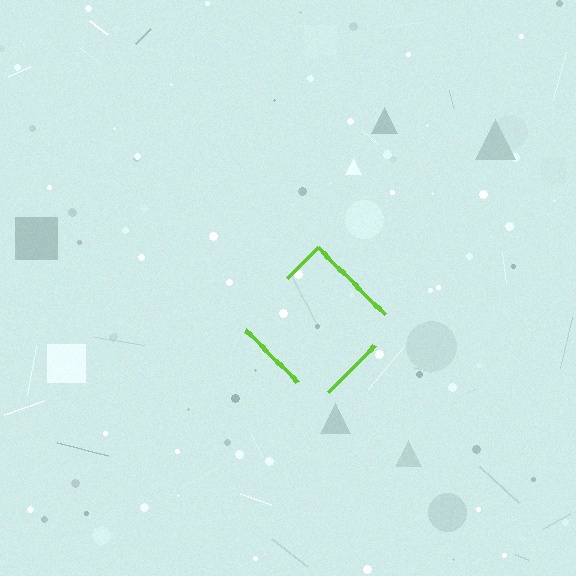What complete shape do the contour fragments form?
The contour fragments form a diamond.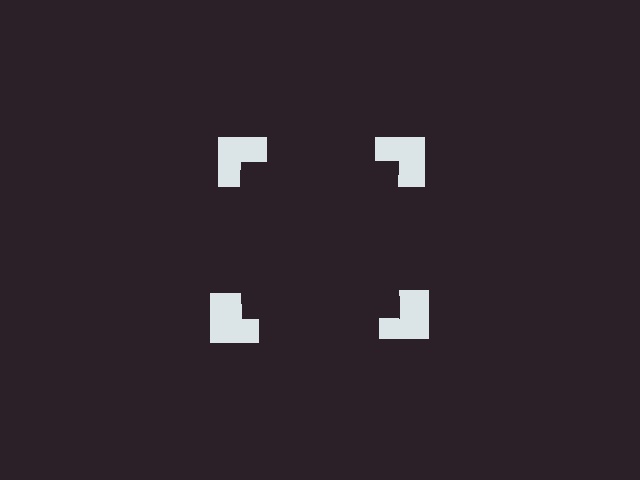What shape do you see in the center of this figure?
An illusory square — its edges are inferred from the aligned wedge cuts in the notched squares, not physically drawn.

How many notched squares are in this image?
There are 4 — one at each vertex of the illusory square.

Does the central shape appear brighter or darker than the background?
It typically appears slightly darker than the background, even though no actual brightness change is drawn.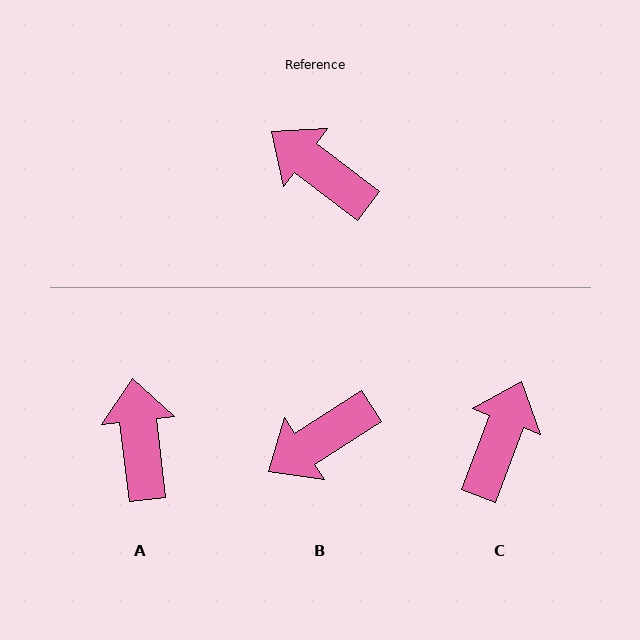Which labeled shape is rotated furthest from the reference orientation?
C, about 73 degrees away.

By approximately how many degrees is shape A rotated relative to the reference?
Approximately 46 degrees clockwise.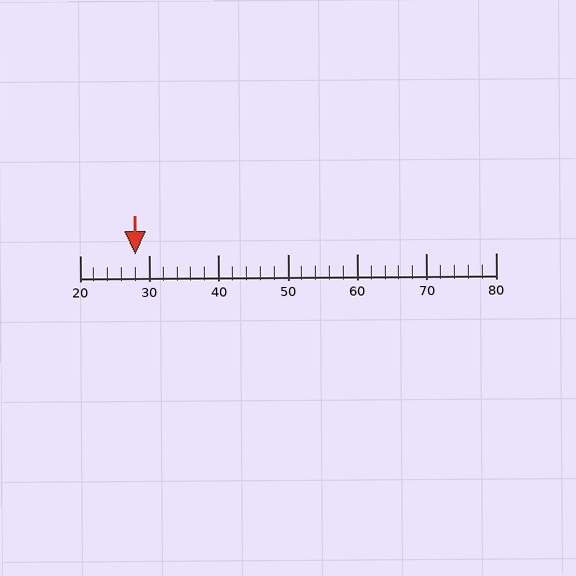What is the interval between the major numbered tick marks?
The major tick marks are spaced 10 units apart.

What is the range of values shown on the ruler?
The ruler shows values from 20 to 80.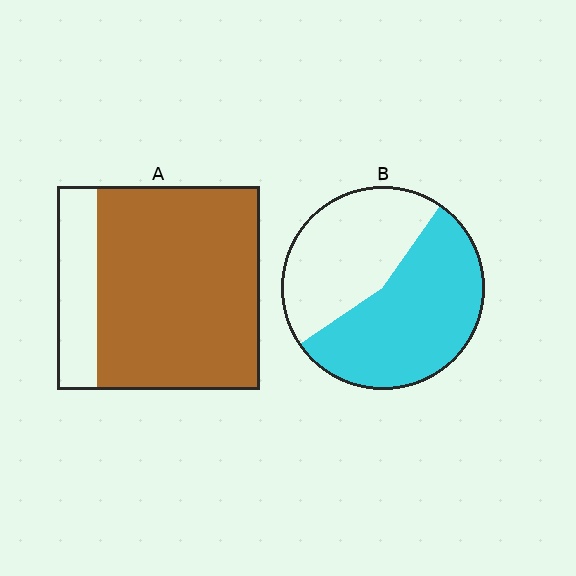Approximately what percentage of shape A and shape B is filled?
A is approximately 80% and B is approximately 55%.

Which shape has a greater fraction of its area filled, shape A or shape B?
Shape A.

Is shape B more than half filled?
Yes.